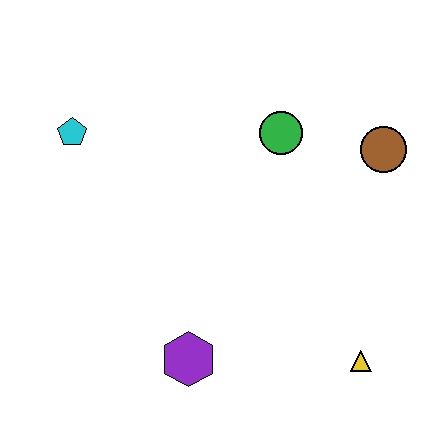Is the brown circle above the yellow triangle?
Yes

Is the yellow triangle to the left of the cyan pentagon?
No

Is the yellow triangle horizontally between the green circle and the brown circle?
Yes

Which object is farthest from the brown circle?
The cyan pentagon is farthest from the brown circle.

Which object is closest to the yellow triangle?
The purple hexagon is closest to the yellow triangle.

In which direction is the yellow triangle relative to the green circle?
The yellow triangle is below the green circle.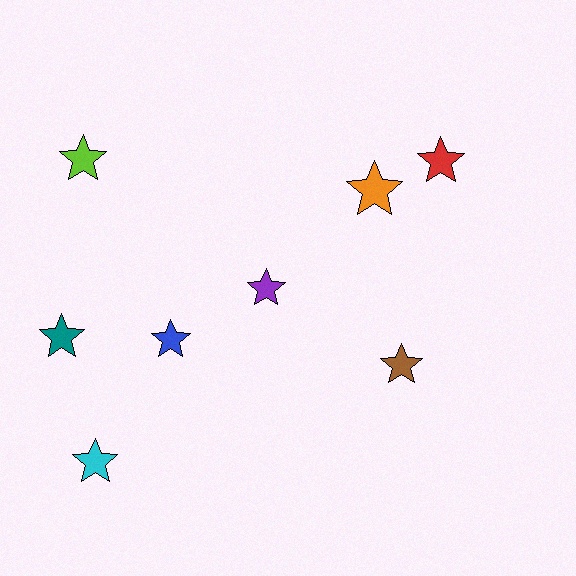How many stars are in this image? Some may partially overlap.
There are 8 stars.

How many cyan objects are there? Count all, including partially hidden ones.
There is 1 cyan object.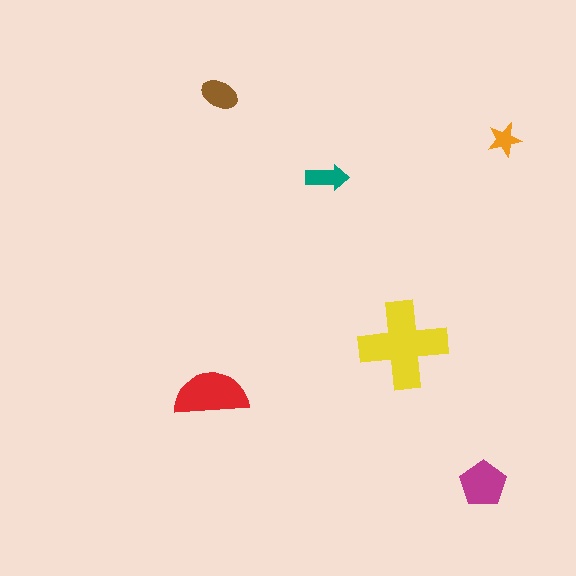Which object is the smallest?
The orange star.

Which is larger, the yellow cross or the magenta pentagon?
The yellow cross.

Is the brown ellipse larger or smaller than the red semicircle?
Smaller.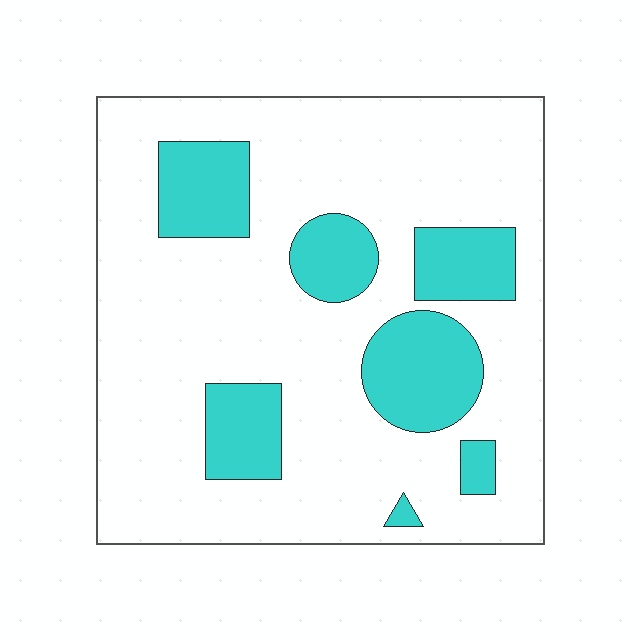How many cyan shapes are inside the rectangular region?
7.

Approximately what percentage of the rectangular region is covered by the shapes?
Approximately 20%.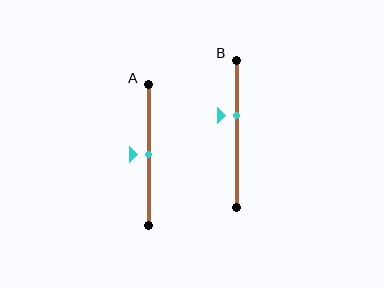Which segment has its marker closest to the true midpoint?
Segment A has its marker closest to the true midpoint.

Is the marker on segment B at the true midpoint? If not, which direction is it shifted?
No, the marker on segment B is shifted upward by about 12% of the segment length.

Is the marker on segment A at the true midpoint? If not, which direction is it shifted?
Yes, the marker on segment A is at the true midpoint.